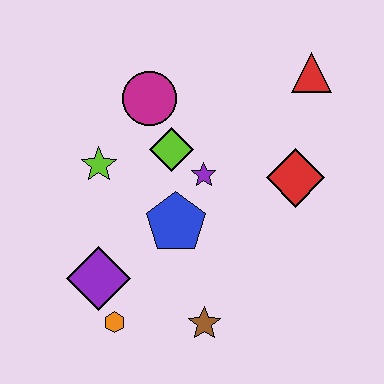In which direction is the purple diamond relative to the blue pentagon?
The purple diamond is to the left of the blue pentagon.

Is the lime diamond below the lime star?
No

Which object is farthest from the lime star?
The red triangle is farthest from the lime star.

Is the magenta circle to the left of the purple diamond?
No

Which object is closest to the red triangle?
The red diamond is closest to the red triangle.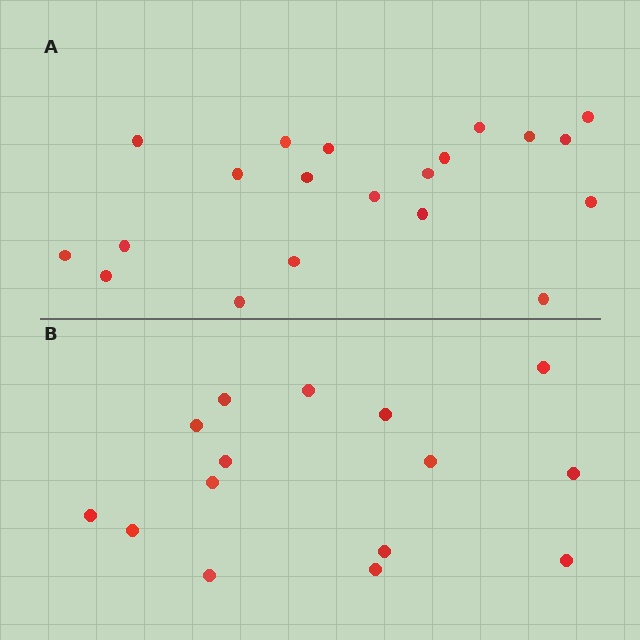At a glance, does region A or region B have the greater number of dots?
Region A (the top region) has more dots.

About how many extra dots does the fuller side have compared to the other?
Region A has about 5 more dots than region B.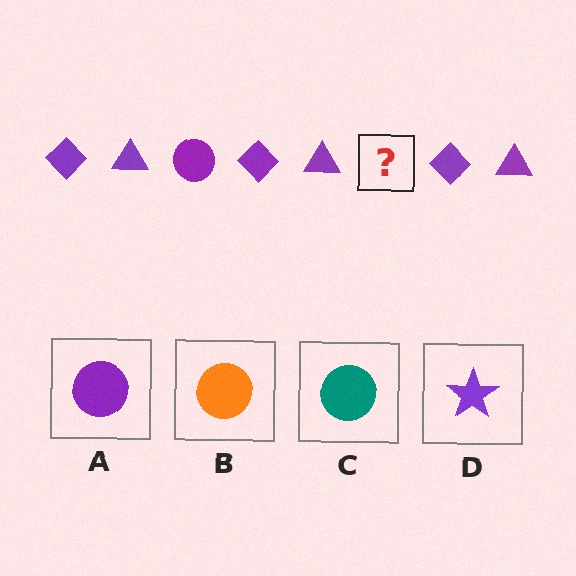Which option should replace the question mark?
Option A.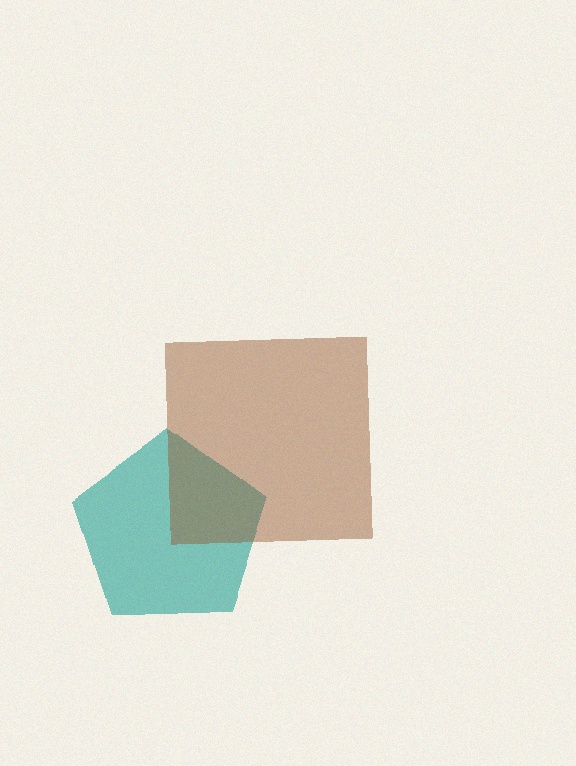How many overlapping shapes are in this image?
There are 2 overlapping shapes in the image.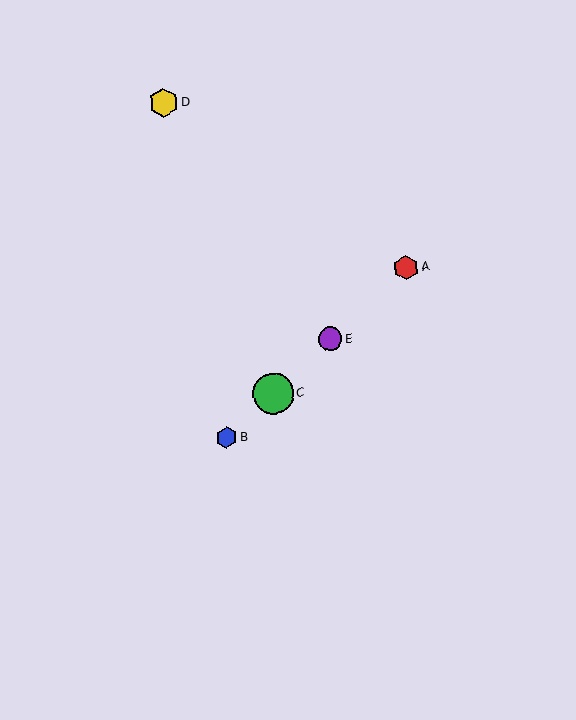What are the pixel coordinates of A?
Object A is at (406, 267).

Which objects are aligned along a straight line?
Objects A, B, C, E are aligned along a straight line.